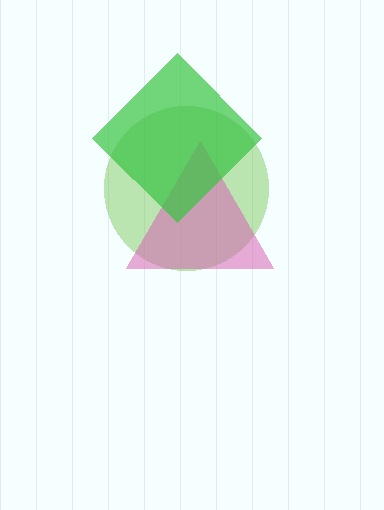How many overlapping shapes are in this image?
There are 3 overlapping shapes in the image.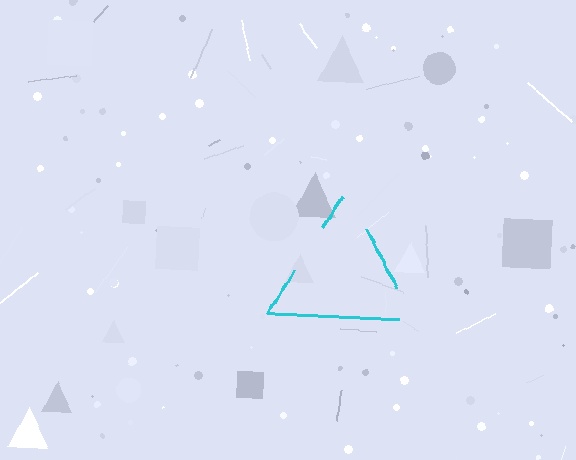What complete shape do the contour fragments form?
The contour fragments form a triangle.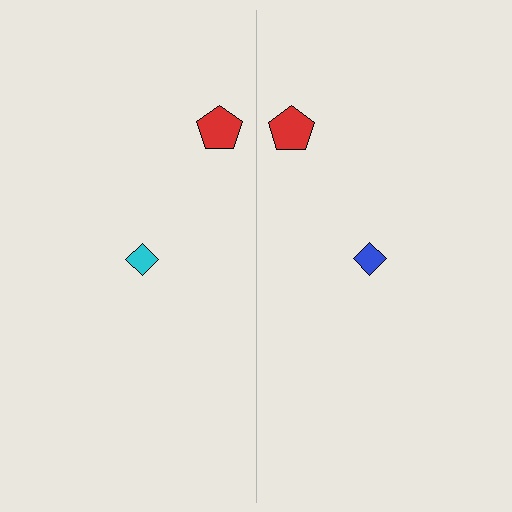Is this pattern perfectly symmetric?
No, the pattern is not perfectly symmetric. The blue diamond on the right side breaks the symmetry — its mirror counterpart is cyan.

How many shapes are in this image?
There are 4 shapes in this image.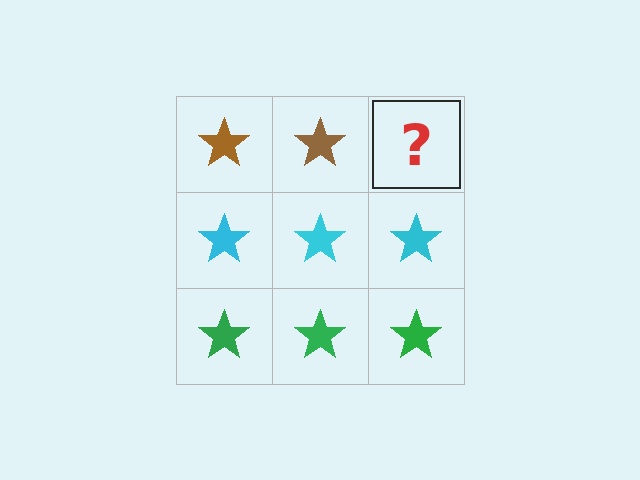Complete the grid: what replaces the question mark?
The question mark should be replaced with a brown star.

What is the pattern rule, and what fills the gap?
The rule is that each row has a consistent color. The gap should be filled with a brown star.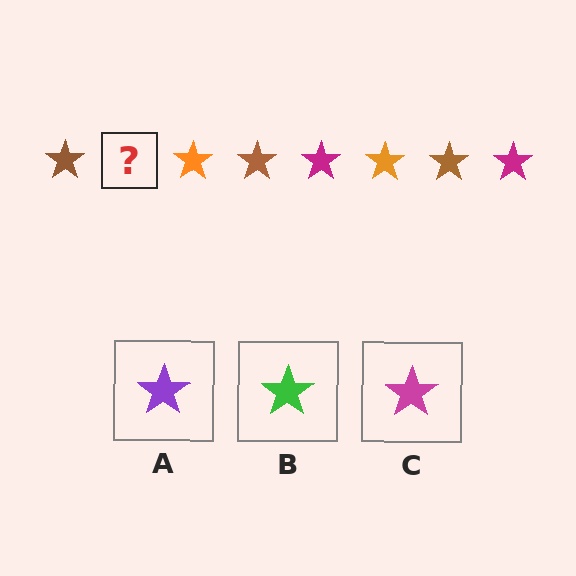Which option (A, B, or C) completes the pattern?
C.